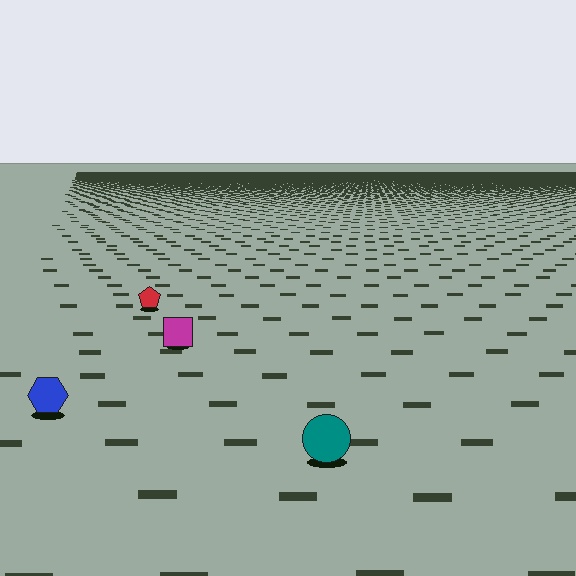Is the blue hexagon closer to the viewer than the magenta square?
Yes. The blue hexagon is closer — you can tell from the texture gradient: the ground texture is coarser near it.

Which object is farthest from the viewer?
The red pentagon is farthest from the viewer. It appears smaller and the ground texture around it is denser.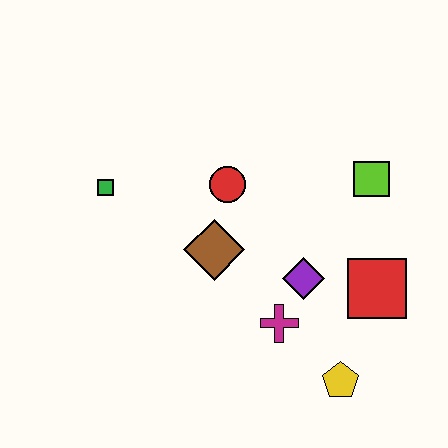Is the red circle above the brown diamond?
Yes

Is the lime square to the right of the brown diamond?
Yes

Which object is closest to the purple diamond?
The magenta cross is closest to the purple diamond.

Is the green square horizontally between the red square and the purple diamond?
No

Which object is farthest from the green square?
The yellow pentagon is farthest from the green square.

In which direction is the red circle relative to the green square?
The red circle is to the right of the green square.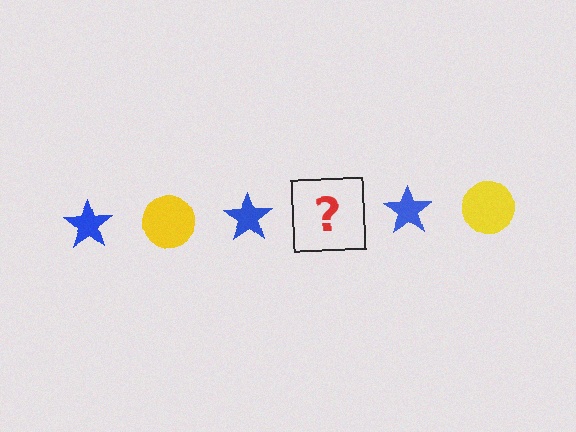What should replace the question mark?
The question mark should be replaced with a yellow circle.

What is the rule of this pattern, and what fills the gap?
The rule is that the pattern alternates between blue star and yellow circle. The gap should be filled with a yellow circle.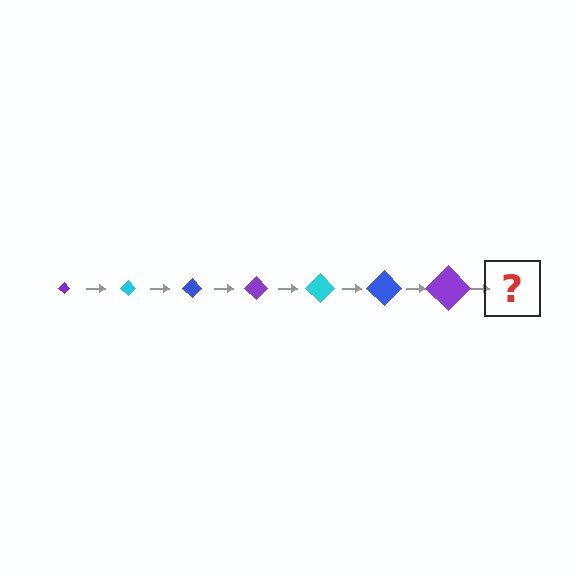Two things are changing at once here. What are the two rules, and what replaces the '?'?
The two rules are that the diamond grows larger each step and the color cycles through purple, cyan, and blue. The '?' should be a cyan diamond, larger than the previous one.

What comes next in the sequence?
The next element should be a cyan diamond, larger than the previous one.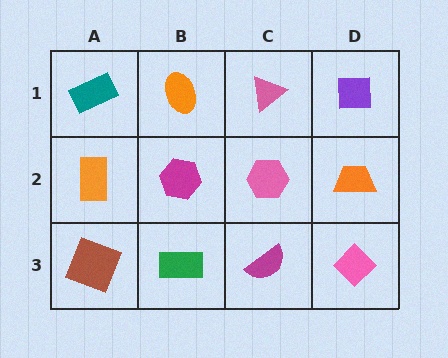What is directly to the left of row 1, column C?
An orange ellipse.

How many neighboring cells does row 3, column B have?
3.